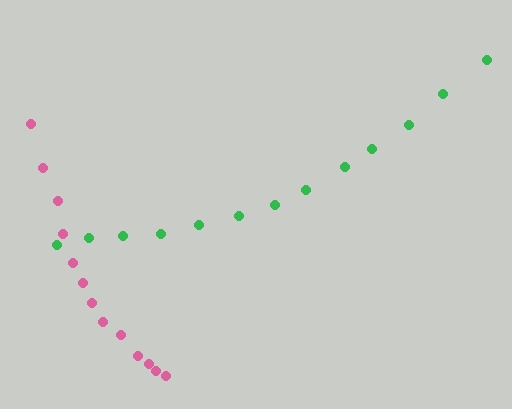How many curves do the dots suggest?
There are 2 distinct paths.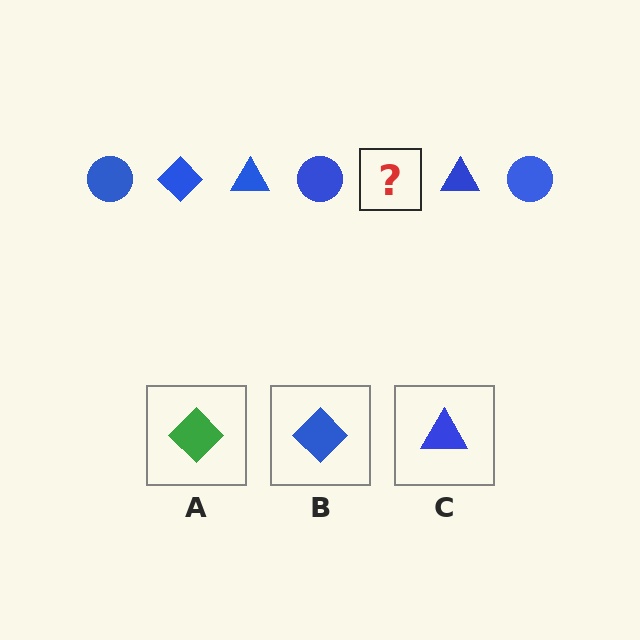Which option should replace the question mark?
Option B.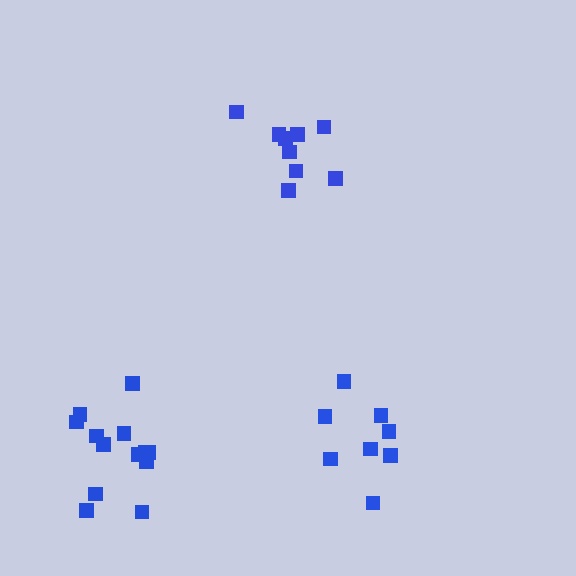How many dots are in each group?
Group 1: 13 dots, Group 2: 9 dots, Group 3: 8 dots (30 total).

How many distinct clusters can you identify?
There are 3 distinct clusters.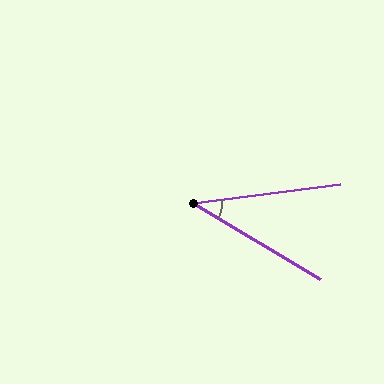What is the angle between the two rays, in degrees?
Approximately 38 degrees.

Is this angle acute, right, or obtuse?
It is acute.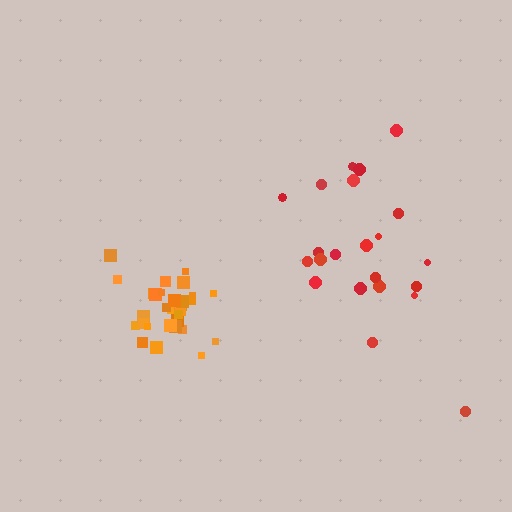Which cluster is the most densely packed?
Orange.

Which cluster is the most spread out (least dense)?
Red.